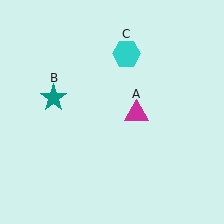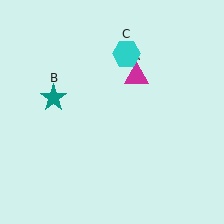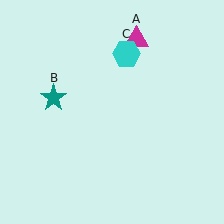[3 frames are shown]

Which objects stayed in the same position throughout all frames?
Teal star (object B) and cyan hexagon (object C) remained stationary.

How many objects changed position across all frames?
1 object changed position: magenta triangle (object A).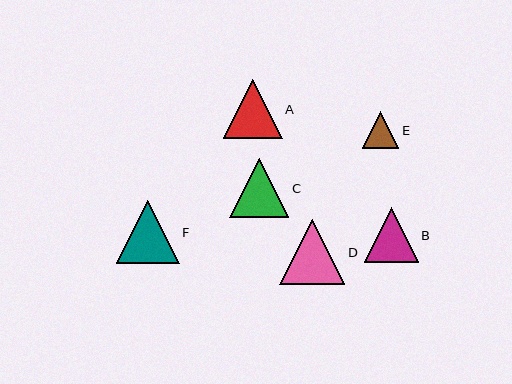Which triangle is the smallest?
Triangle E is the smallest with a size of approximately 36 pixels.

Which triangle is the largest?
Triangle D is the largest with a size of approximately 65 pixels.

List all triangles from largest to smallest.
From largest to smallest: D, F, C, A, B, E.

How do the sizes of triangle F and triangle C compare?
Triangle F and triangle C are approximately the same size.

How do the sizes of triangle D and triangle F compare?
Triangle D and triangle F are approximately the same size.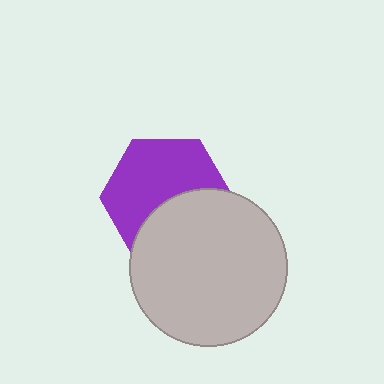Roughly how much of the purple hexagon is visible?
About half of it is visible (roughly 60%).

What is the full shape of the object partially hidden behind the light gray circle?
The partially hidden object is a purple hexagon.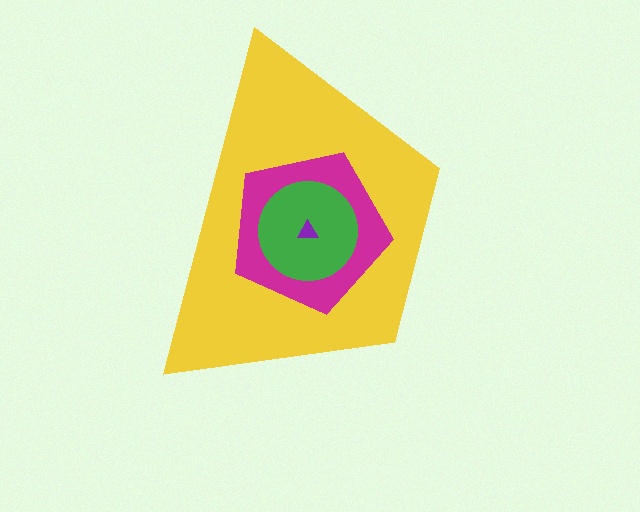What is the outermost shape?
The yellow trapezoid.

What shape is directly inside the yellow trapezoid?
The magenta pentagon.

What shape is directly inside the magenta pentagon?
The green circle.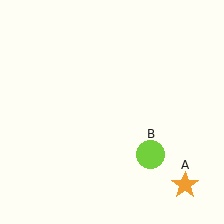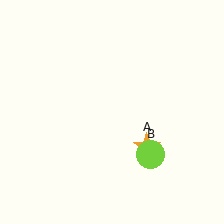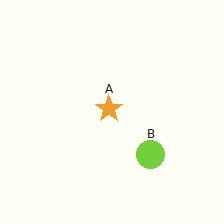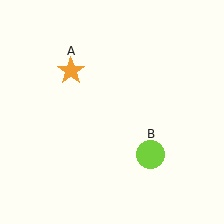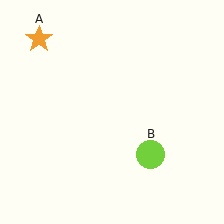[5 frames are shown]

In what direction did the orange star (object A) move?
The orange star (object A) moved up and to the left.